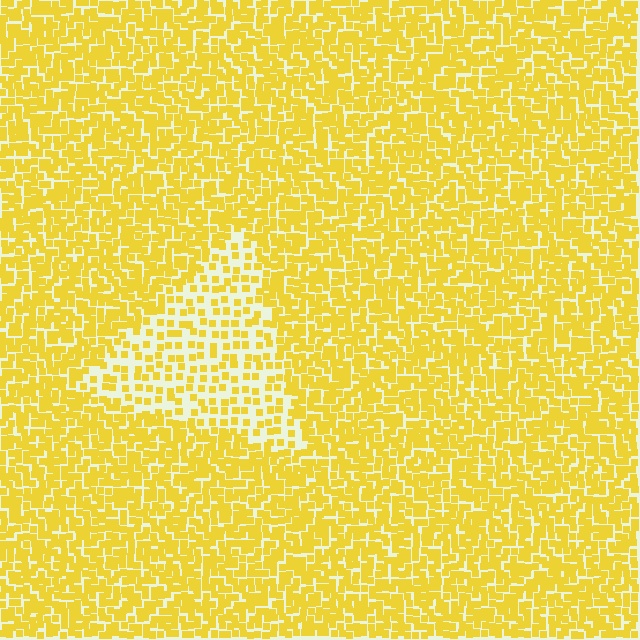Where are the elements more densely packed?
The elements are more densely packed outside the triangle boundary.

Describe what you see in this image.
The image contains small yellow elements arranged at two different densities. A triangle-shaped region is visible where the elements are less densely packed than the surrounding area.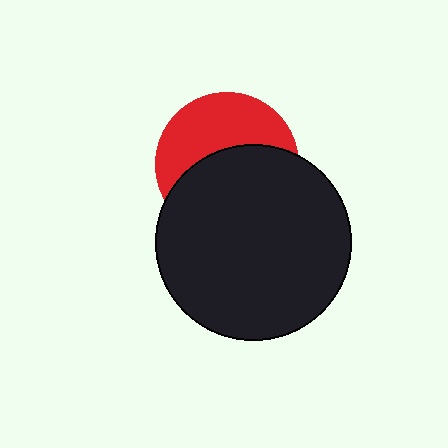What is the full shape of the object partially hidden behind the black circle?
The partially hidden object is a red circle.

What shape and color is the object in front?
The object in front is a black circle.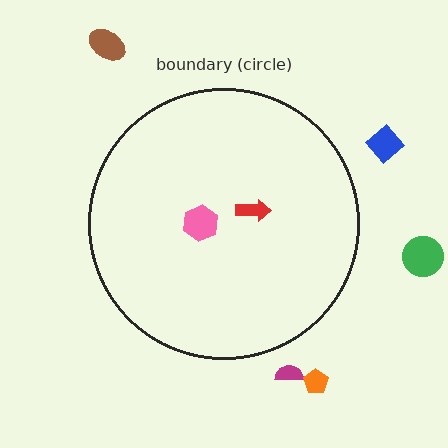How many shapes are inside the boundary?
2 inside, 5 outside.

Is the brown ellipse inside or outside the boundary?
Outside.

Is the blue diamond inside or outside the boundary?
Outside.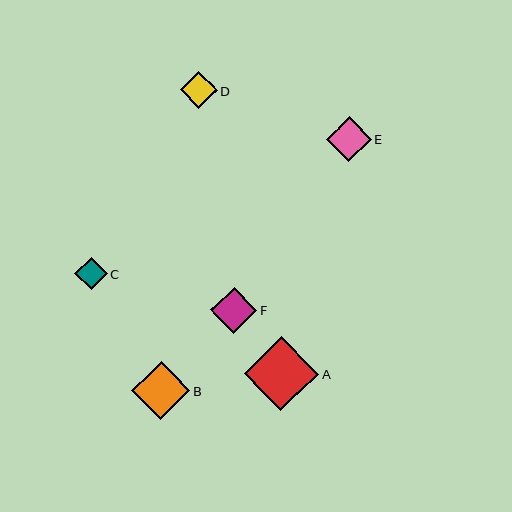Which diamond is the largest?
Diamond A is the largest with a size of approximately 74 pixels.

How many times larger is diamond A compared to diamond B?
Diamond A is approximately 1.3 times the size of diamond B.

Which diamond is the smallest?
Diamond C is the smallest with a size of approximately 33 pixels.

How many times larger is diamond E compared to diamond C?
Diamond E is approximately 1.4 times the size of diamond C.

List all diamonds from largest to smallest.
From largest to smallest: A, B, F, E, D, C.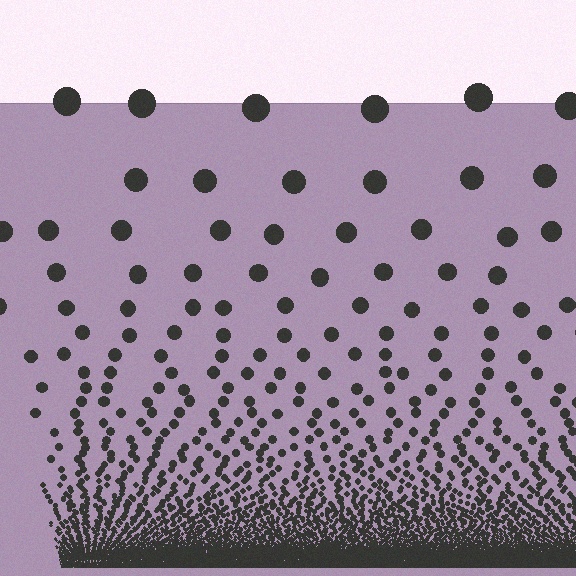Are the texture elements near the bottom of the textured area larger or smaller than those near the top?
Smaller. The gradient is inverted — elements near the bottom are smaller and denser.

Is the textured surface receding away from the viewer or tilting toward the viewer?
The surface appears to tilt toward the viewer. Texture elements get larger and sparser toward the top.